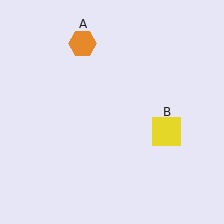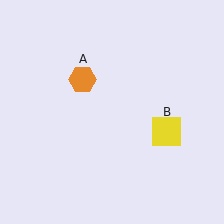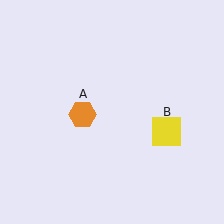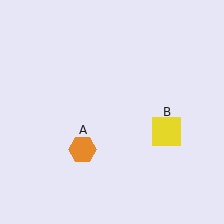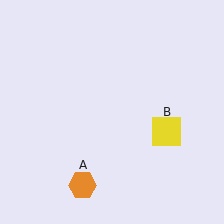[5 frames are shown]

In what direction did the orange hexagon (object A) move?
The orange hexagon (object A) moved down.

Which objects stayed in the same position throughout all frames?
Yellow square (object B) remained stationary.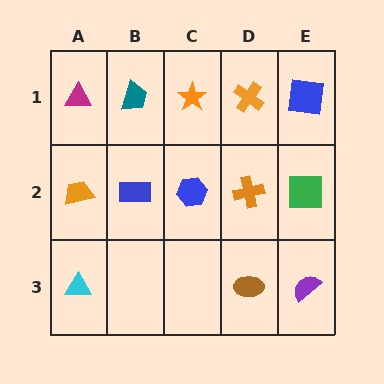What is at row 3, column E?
A purple semicircle.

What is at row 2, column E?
A green square.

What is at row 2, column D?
An orange cross.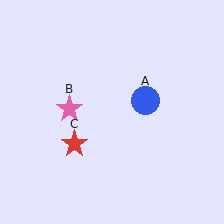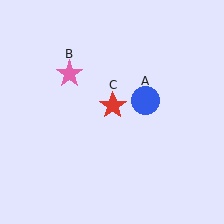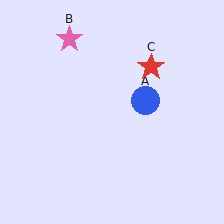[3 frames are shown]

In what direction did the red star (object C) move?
The red star (object C) moved up and to the right.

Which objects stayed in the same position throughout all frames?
Blue circle (object A) remained stationary.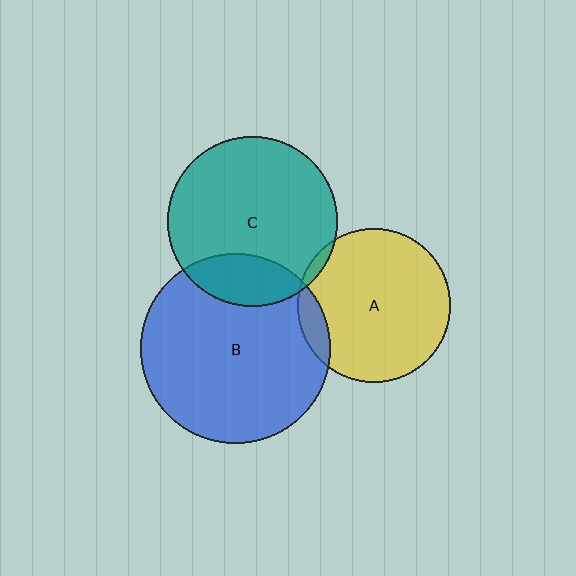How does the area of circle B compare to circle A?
Approximately 1.5 times.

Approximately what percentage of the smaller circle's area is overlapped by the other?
Approximately 5%.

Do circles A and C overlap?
Yes.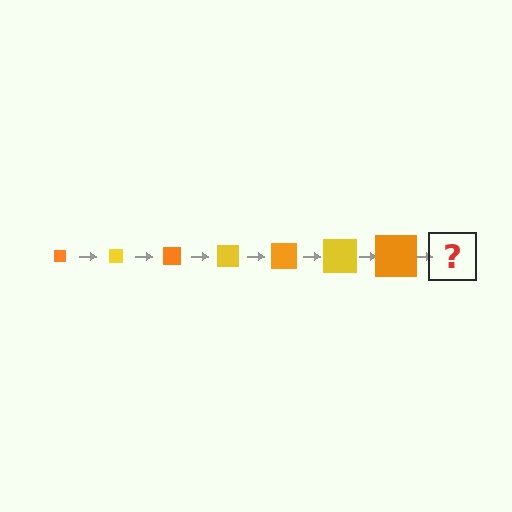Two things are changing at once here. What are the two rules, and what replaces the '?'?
The two rules are that the square grows larger each step and the color cycles through orange and yellow. The '?' should be a yellow square, larger than the previous one.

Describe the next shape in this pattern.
It should be a yellow square, larger than the previous one.